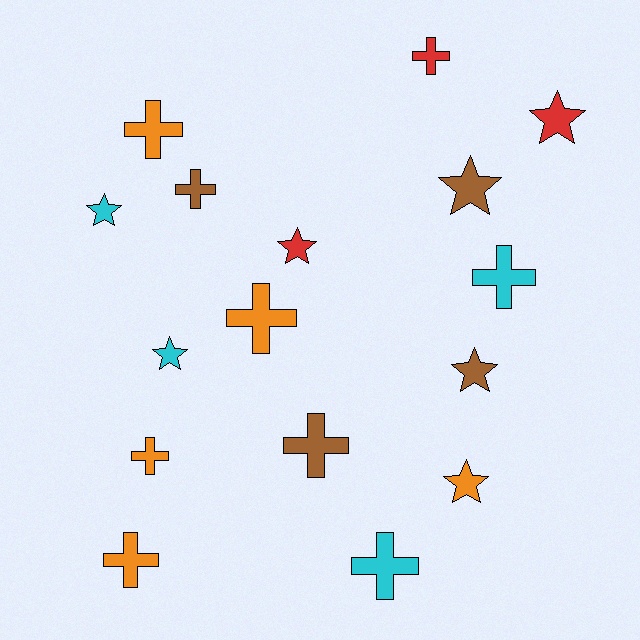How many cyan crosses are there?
There are 2 cyan crosses.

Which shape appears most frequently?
Cross, with 9 objects.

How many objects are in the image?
There are 16 objects.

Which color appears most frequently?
Orange, with 5 objects.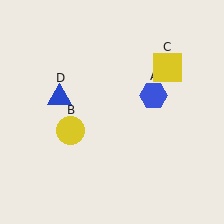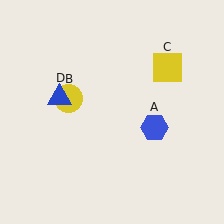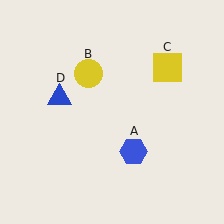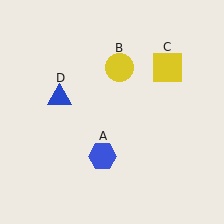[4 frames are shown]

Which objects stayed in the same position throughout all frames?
Yellow square (object C) and blue triangle (object D) remained stationary.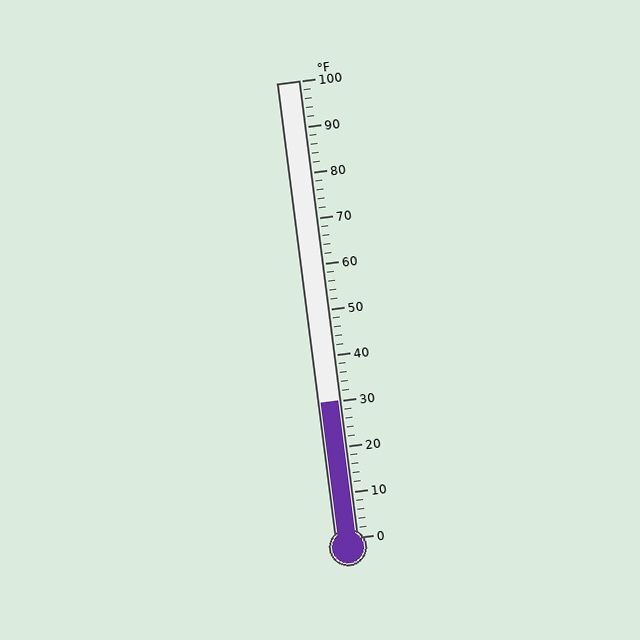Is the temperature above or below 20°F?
The temperature is above 20°F.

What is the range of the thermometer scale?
The thermometer scale ranges from 0°F to 100°F.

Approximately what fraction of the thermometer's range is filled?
The thermometer is filled to approximately 30% of its range.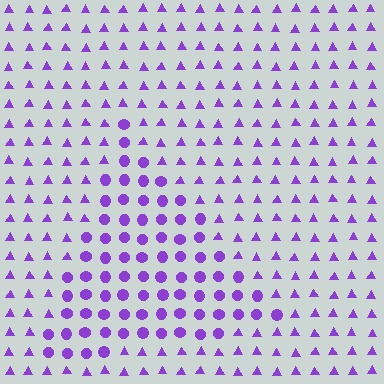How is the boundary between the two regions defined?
The boundary is defined by a change in element shape: circles inside vs. triangles outside. All elements share the same color and spacing.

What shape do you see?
I see a triangle.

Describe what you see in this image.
The image is filled with small purple elements arranged in a uniform grid. A triangle-shaped region contains circles, while the surrounding area contains triangles. The boundary is defined purely by the change in element shape.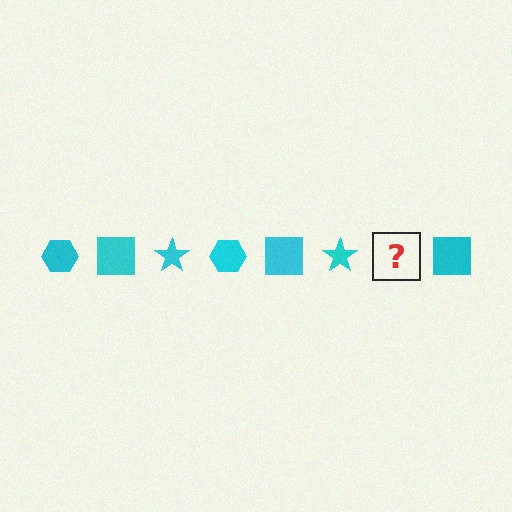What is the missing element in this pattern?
The missing element is a cyan hexagon.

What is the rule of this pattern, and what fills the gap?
The rule is that the pattern cycles through hexagon, square, star shapes in cyan. The gap should be filled with a cyan hexagon.